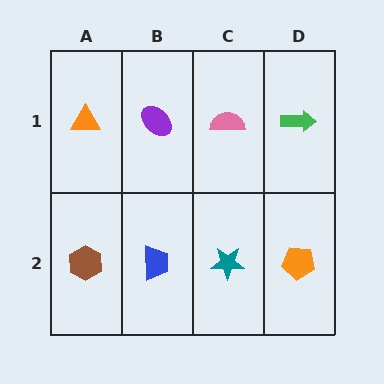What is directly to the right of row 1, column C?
A green arrow.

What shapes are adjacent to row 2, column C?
A pink semicircle (row 1, column C), a blue trapezoid (row 2, column B), an orange pentagon (row 2, column D).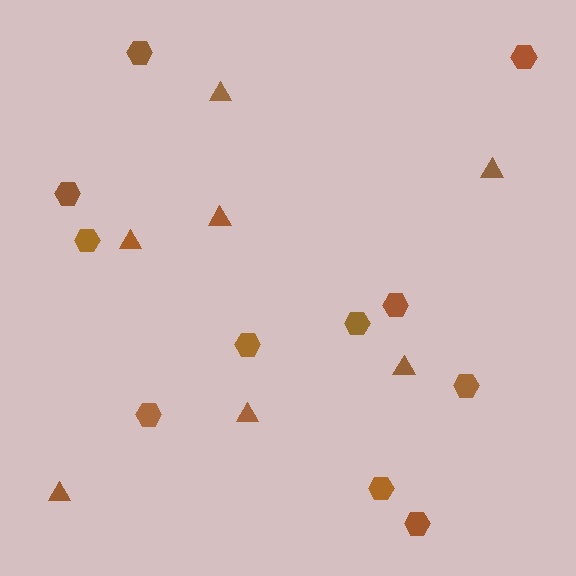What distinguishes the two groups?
There are 2 groups: one group of triangles (7) and one group of hexagons (11).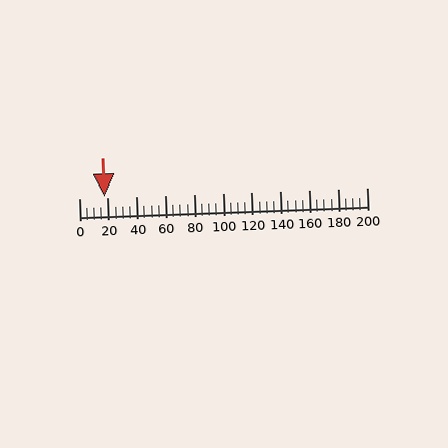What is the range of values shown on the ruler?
The ruler shows values from 0 to 200.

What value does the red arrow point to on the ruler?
The red arrow points to approximately 18.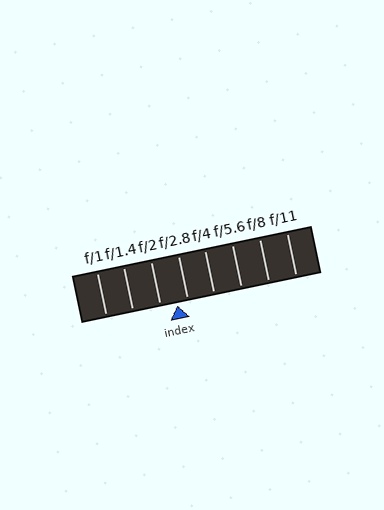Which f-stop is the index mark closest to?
The index mark is closest to f/2.8.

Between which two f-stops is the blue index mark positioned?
The index mark is between f/2 and f/2.8.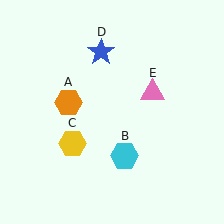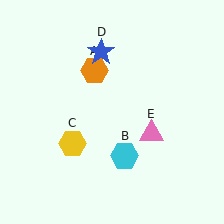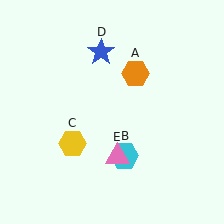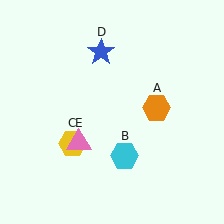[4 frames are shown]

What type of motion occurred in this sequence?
The orange hexagon (object A), pink triangle (object E) rotated clockwise around the center of the scene.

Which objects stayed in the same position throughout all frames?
Cyan hexagon (object B) and yellow hexagon (object C) and blue star (object D) remained stationary.